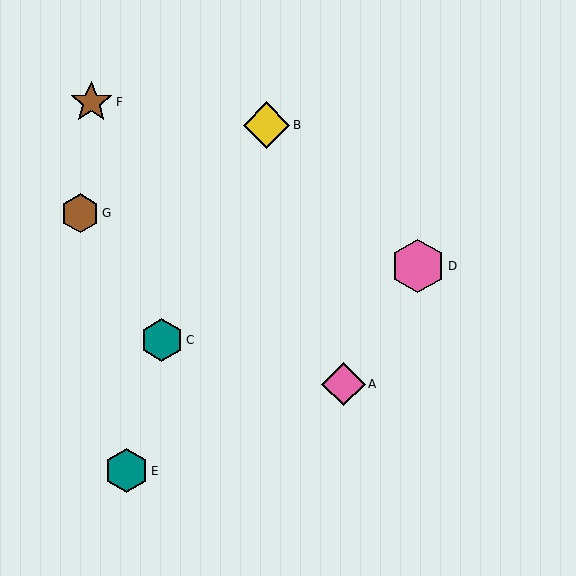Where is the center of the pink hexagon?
The center of the pink hexagon is at (418, 266).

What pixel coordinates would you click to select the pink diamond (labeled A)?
Click at (344, 384) to select the pink diamond A.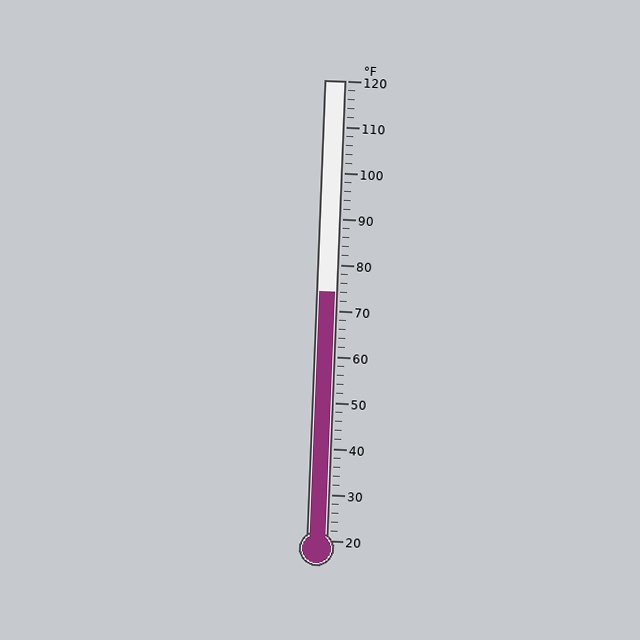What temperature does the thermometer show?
The thermometer shows approximately 74°F.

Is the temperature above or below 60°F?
The temperature is above 60°F.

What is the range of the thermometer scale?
The thermometer scale ranges from 20°F to 120°F.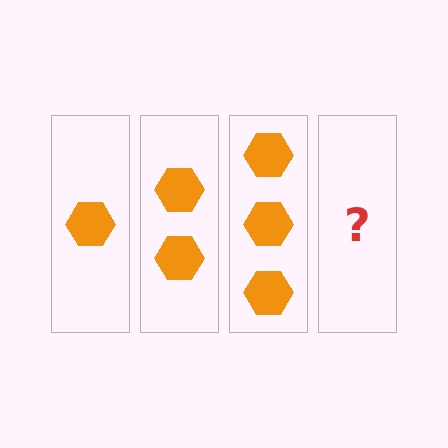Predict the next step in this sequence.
The next step is 4 hexagons.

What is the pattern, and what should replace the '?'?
The pattern is that each step adds one more hexagon. The '?' should be 4 hexagons.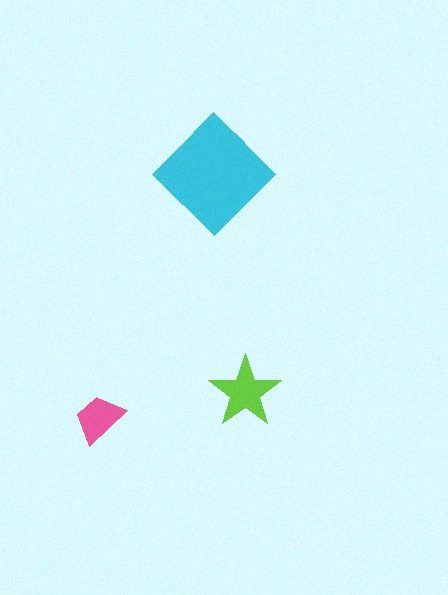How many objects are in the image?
There are 3 objects in the image.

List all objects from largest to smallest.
The cyan diamond, the lime star, the pink trapezoid.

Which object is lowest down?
The pink trapezoid is bottommost.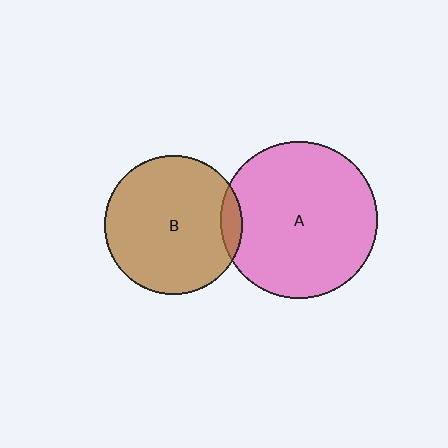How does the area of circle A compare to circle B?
Approximately 1.3 times.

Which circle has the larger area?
Circle A (pink).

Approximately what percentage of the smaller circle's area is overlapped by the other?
Approximately 10%.